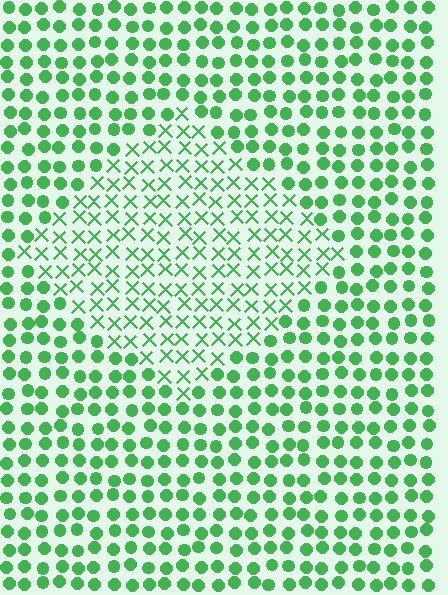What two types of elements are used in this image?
The image uses X marks inside the diamond region and circles outside it.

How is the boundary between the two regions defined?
The boundary is defined by a change in element shape: X marks inside vs. circles outside. All elements share the same color and spacing.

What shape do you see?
I see a diamond.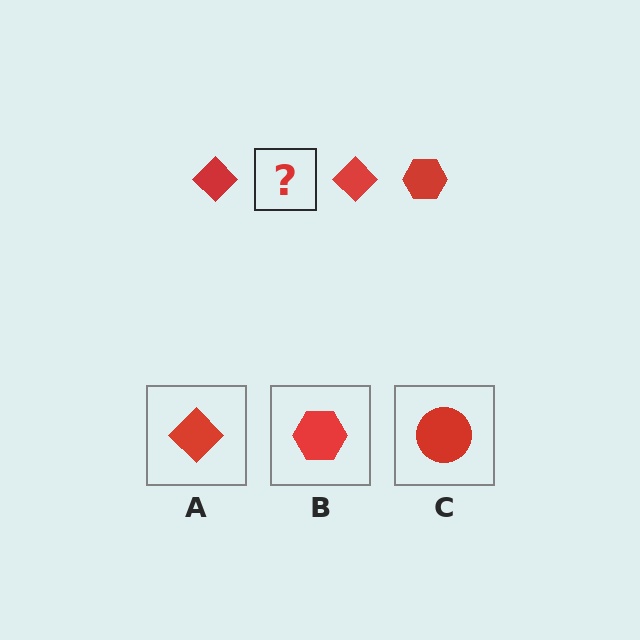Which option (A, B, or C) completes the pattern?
B.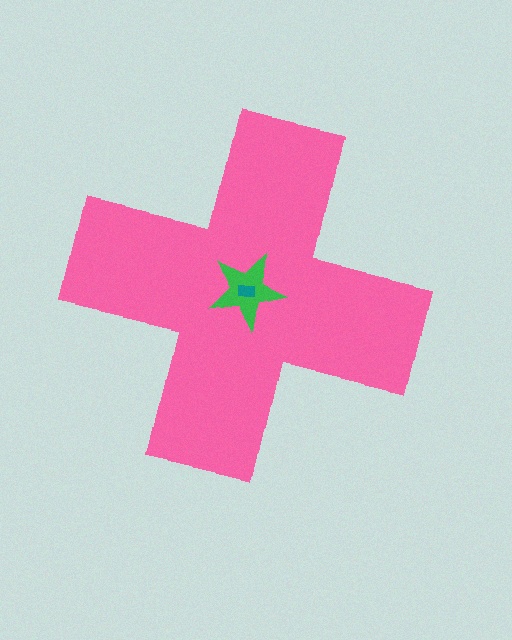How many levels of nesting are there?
3.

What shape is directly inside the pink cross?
The green star.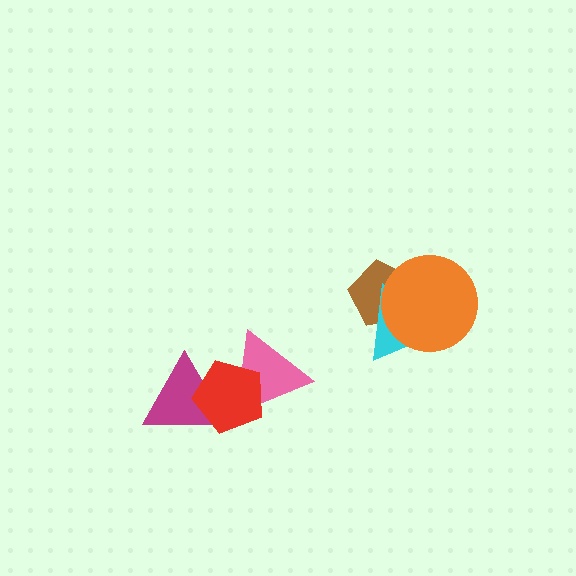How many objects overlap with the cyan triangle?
2 objects overlap with the cyan triangle.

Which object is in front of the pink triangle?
The red pentagon is in front of the pink triangle.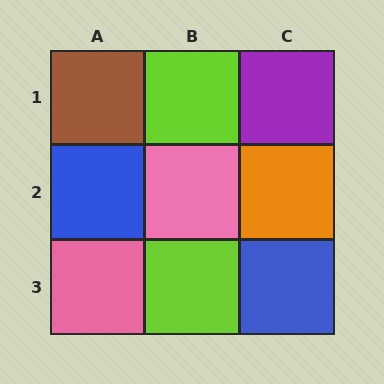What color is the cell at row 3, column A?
Pink.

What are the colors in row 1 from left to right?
Brown, lime, purple.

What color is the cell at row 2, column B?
Pink.